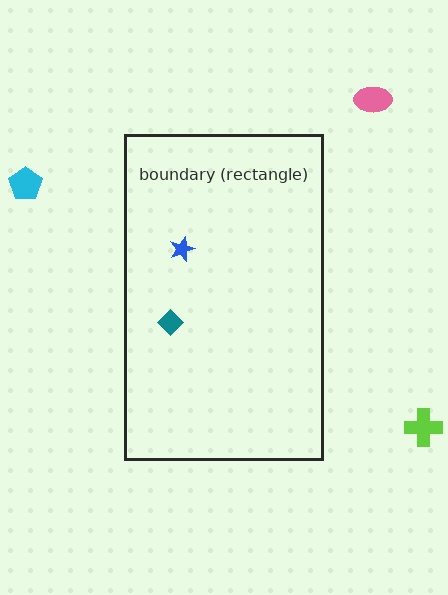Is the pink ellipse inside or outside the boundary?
Outside.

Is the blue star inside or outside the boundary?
Inside.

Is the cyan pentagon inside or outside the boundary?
Outside.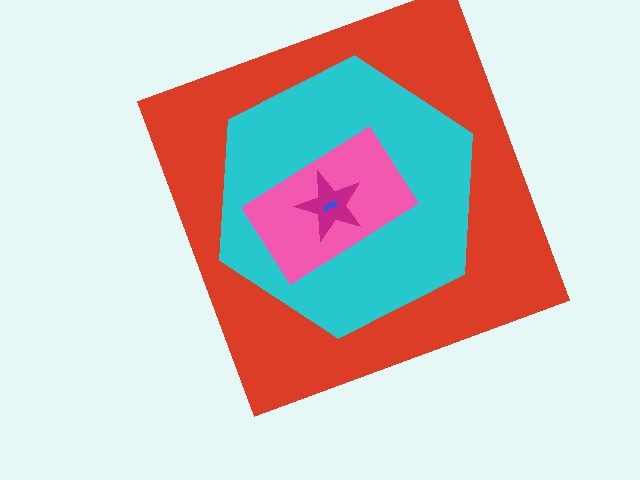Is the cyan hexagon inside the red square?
Yes.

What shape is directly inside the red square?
The cyan hexagon.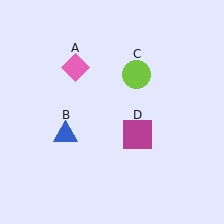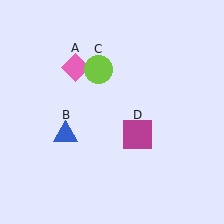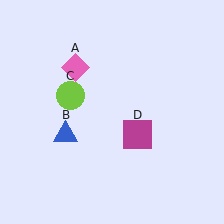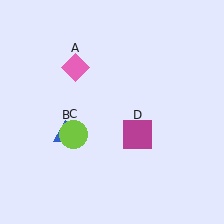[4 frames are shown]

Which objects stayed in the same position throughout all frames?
Pink diamond (object A) and blue triangle (object B) and magenta square (object D) remained stationary.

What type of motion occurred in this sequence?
The lime circle (object C) rotated counterclockwise around the center of the scene.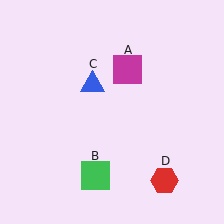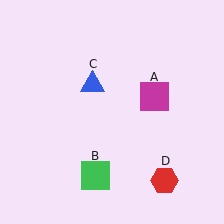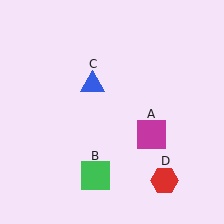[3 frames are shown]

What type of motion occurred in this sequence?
The magenta square (object A) rotated clockwise around the center of the scene.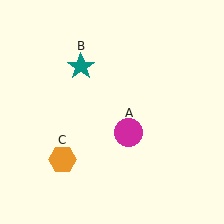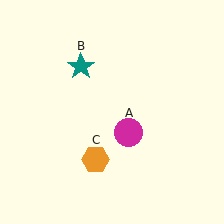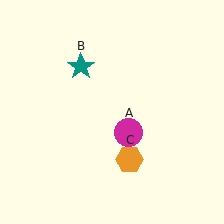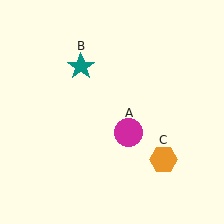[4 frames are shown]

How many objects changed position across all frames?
1 object changed position: orange hexagon (object C).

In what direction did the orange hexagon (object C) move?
The orange hexagon (object C) moved right.